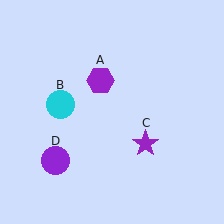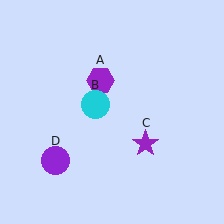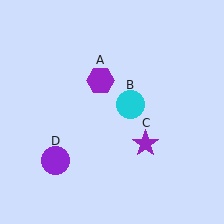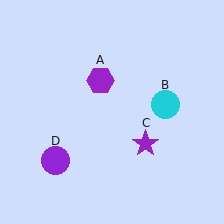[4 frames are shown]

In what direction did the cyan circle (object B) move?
The cyan circle (object B) moved right.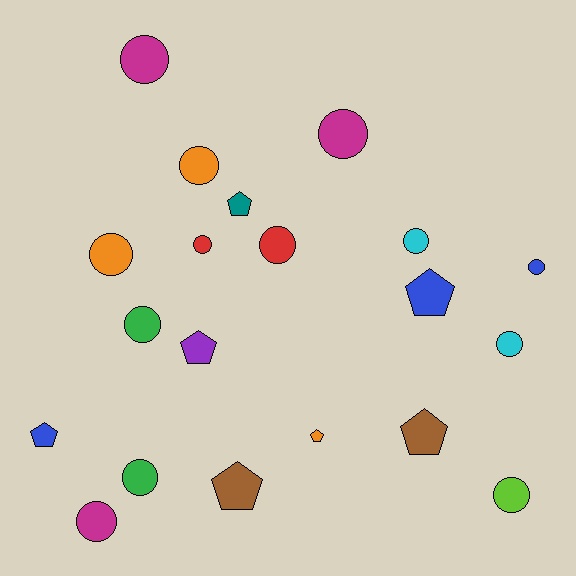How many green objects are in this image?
There are 2 green objects.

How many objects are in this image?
There are 20 objects.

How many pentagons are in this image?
There are 7 pentagons.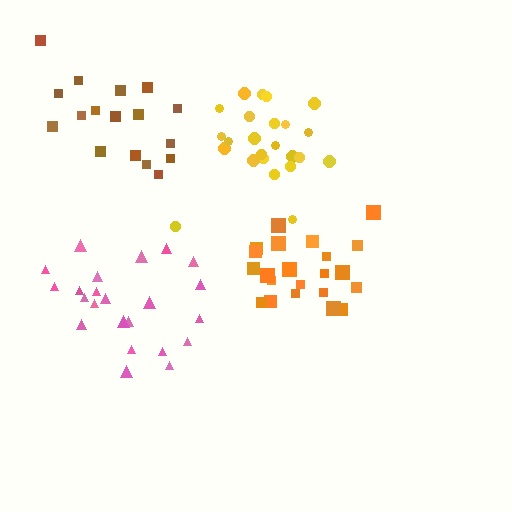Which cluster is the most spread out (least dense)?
Pink.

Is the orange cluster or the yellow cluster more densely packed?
Orange.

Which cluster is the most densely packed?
Orange.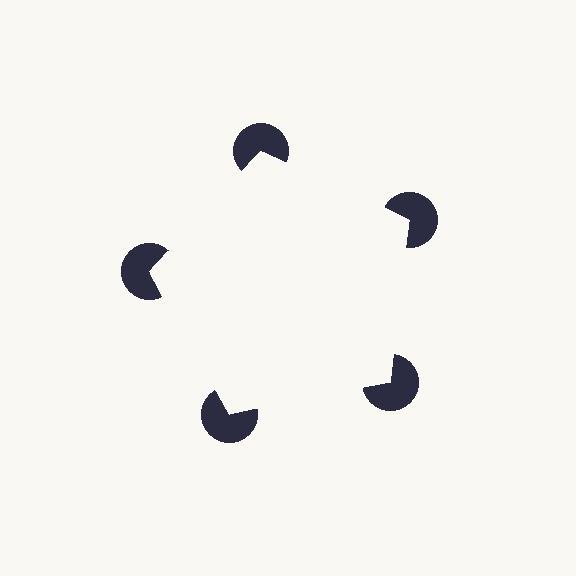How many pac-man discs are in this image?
There are 5 — one at each vertex of the illusory pentagon.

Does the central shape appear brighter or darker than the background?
It typically appears slightly brighter than the background, even though no actual brightness change is drawn.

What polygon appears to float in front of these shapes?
An illusory pentagon — its edges are inferred from the aligned wedge cuts in the pac-man discs, not physically drawn.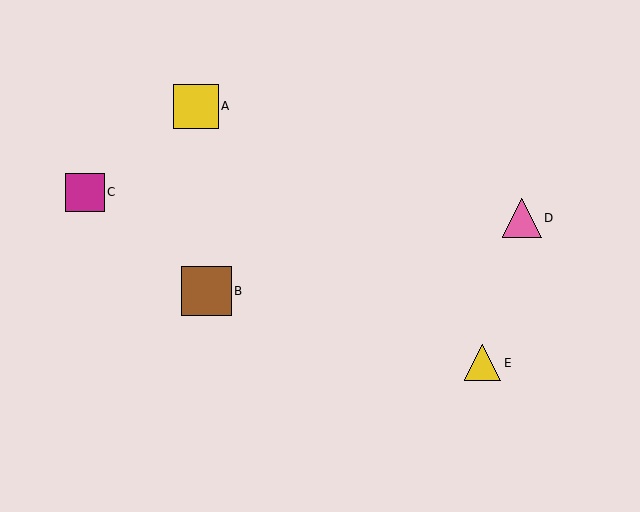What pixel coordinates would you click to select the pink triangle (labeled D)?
Click at (522, 218) to select the pink triangle D.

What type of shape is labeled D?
Shape D is a pink triangle.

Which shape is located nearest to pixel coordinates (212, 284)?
The brown square (labeled B) at (206, 291) is nearest to that location.